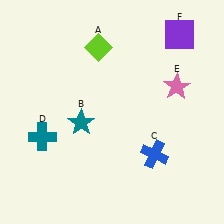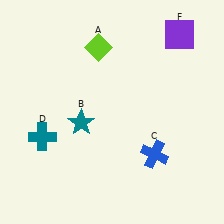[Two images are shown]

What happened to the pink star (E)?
The pink star (E) was removed in Image 2. It was in the top-right area of Image 1.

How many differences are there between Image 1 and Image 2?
There is 1 difference between the two images.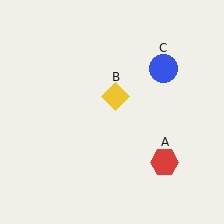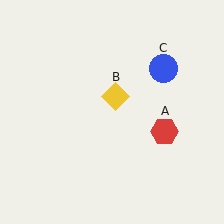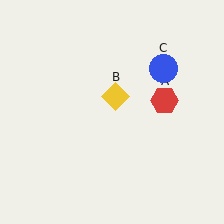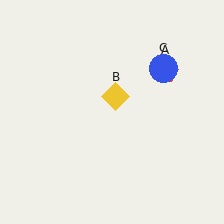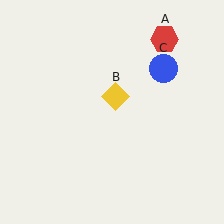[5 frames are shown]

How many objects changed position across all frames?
1 object changed position: red hexagon (object A).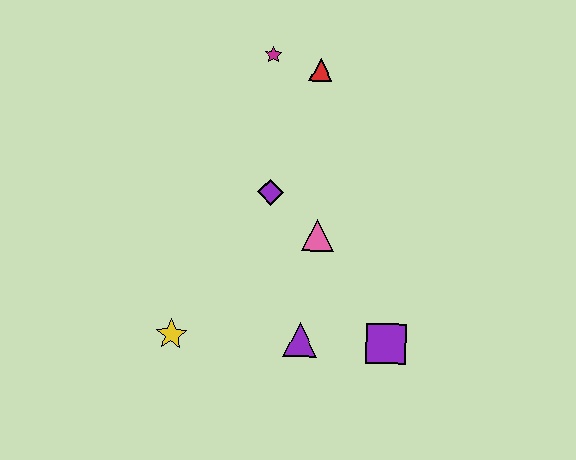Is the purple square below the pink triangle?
Yes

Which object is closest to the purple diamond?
The pink triangle is closest to the purple diamond.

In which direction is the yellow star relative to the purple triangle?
The yellow star is to the left of the purple triangle.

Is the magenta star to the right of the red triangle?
No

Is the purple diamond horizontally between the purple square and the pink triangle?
No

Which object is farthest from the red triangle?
The yellow star is farthest from the red triangle.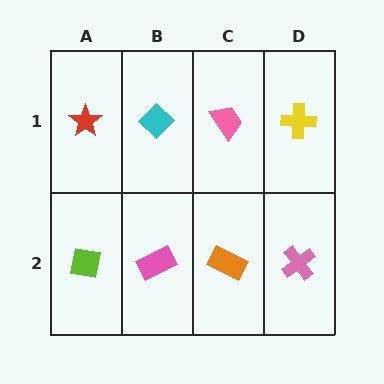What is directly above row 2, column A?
A red star.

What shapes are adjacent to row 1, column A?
A lime square (row 2, column A), a cyan diamond (row 1, column B).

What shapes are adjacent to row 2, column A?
A red star (row 1, column A), a pink rectangle (row 2, column B).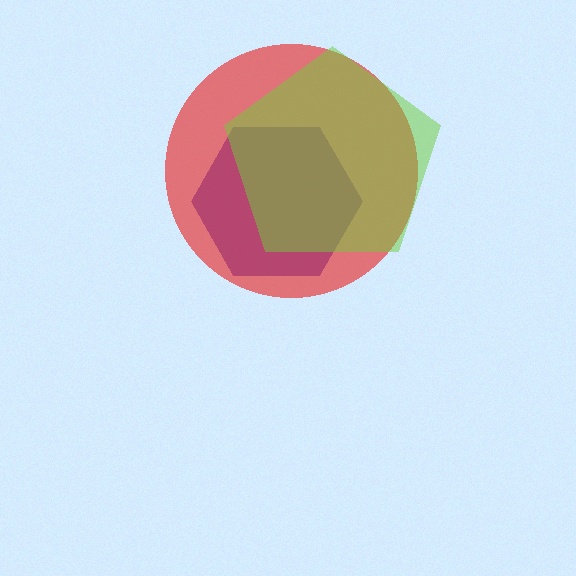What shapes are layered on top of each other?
The layered shapes are: a blue hexagon, a red circle, a lime pentagon.